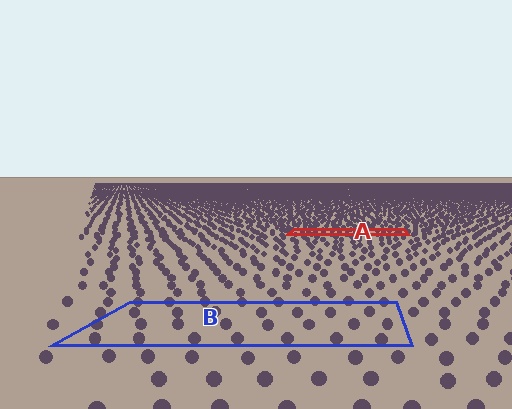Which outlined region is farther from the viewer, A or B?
Region A is farther from the viewer — the texture elements inside it appear smaller and more densely packed.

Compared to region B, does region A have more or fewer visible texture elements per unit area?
Region A has more texture elements per unit area — they are packed more densely because it is farther away.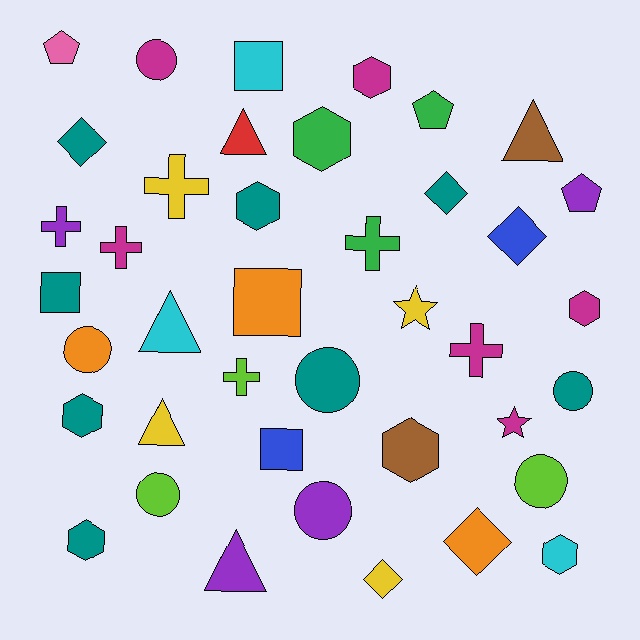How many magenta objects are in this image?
There are 6 magenta objects.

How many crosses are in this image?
There are 6 crosses.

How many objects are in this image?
There are 40 objects.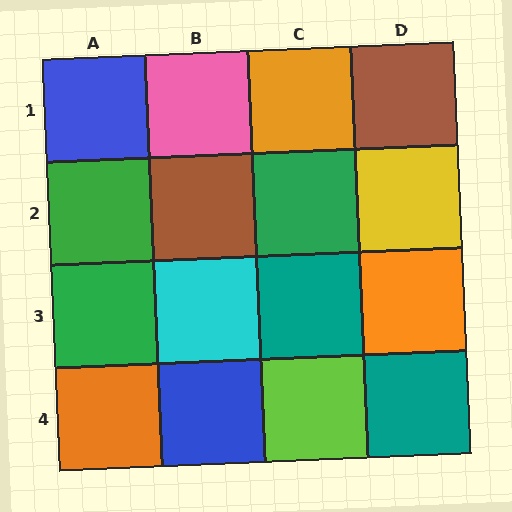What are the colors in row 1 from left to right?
Blue, pink, orange, brown.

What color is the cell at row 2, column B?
Brown.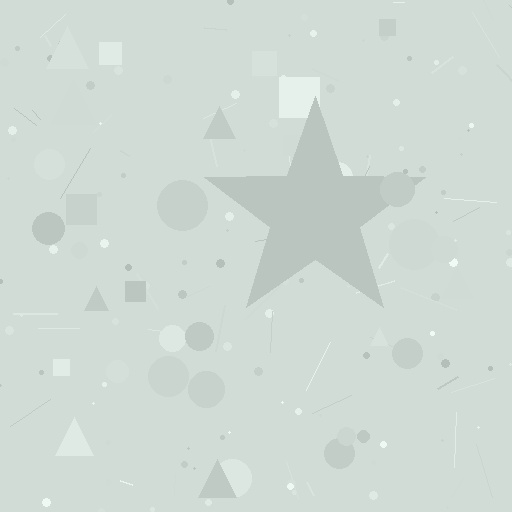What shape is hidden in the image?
A star is hidden in the image.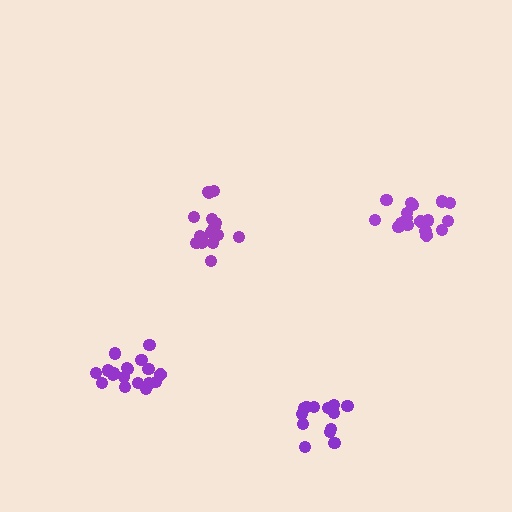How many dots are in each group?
Group 1: 17 dots, Group 2: 18 dots, Group 3: 16 dots, Group 4: 13 dots (64 total).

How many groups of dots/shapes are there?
There are 4 groups.